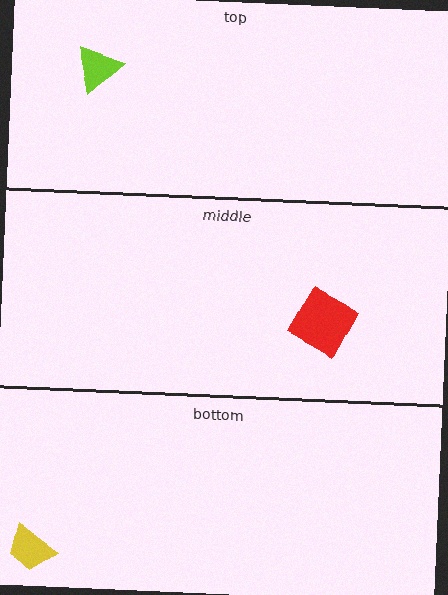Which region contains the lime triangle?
The top region.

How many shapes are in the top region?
1.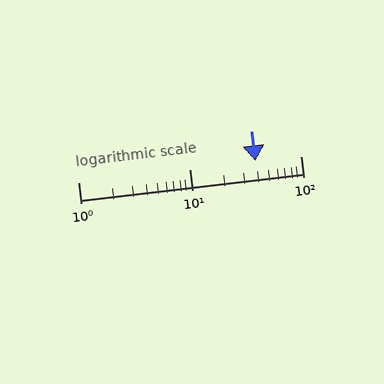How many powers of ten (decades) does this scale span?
The scale spans 2 decades, from 1 to 100.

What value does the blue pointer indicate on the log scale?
The pointer indicates approximately 39.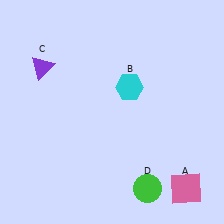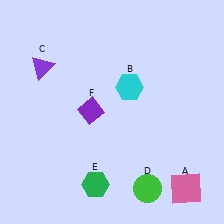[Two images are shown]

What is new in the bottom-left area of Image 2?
A green hexagon (E) was added in the bottom-left area of Image 2.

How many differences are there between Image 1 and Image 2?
There are 2 differences between the two images.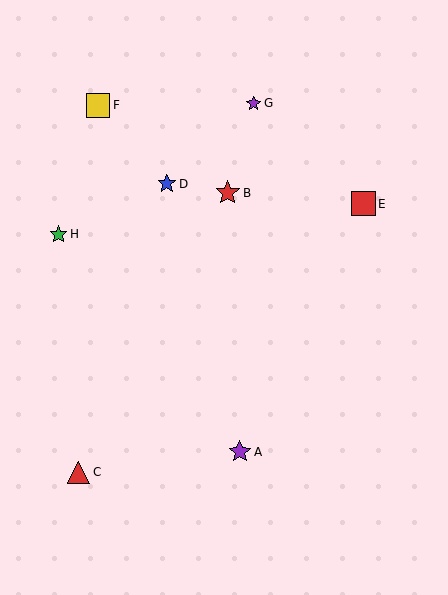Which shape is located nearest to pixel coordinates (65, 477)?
The red triangle (labeled C) at (79, 472) is nearest to that location.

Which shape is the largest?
The red star (labeled B) is the largest.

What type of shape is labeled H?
Shape H is a green star.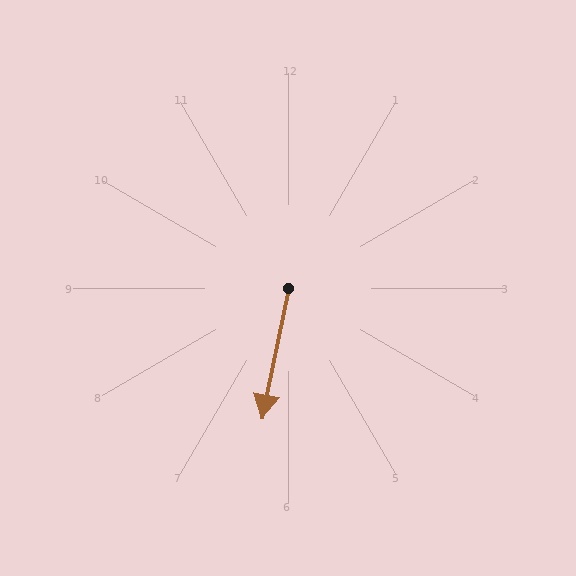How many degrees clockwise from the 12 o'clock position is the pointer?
Approximately 192 degrees.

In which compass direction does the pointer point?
South.